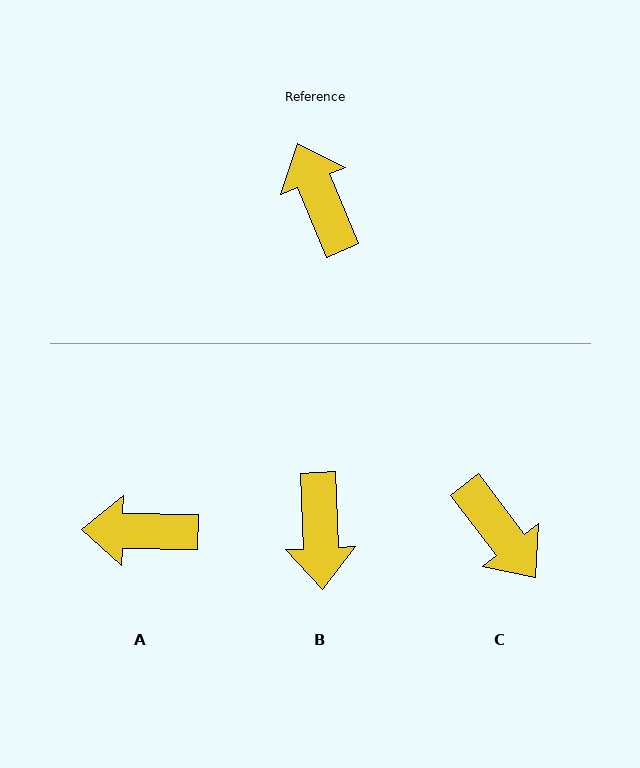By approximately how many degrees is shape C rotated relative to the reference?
Approximately 166 degrees clockwise.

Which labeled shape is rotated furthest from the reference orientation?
C, about 166 degrees away.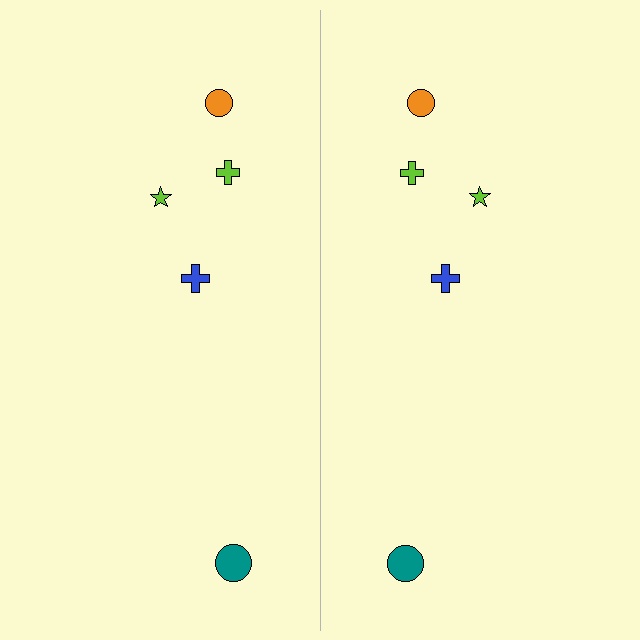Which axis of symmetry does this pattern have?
The pattern has a vertical axis of symmetry running through the center of the image.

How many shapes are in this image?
There are 10 shapes in this image.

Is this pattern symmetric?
Yes, this pattern has bilateral (reflection) symmetry.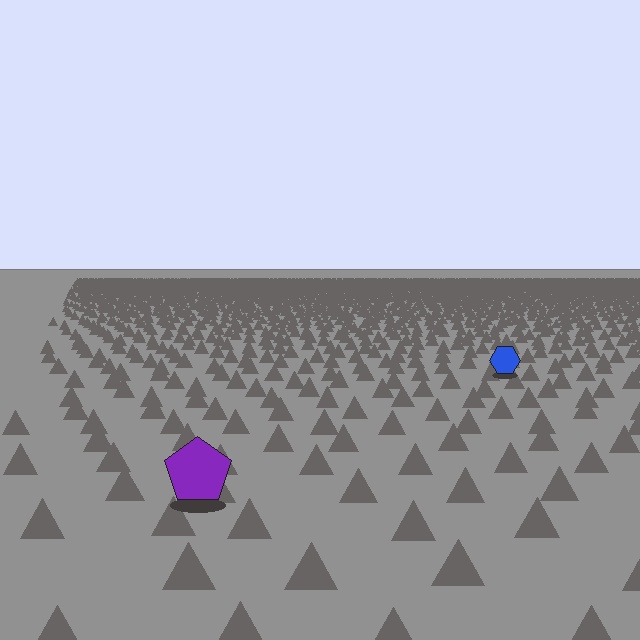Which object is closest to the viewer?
The purple pentagon is closest. The texture marks near it are larger and more spread out.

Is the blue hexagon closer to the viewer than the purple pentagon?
No. The purple pentagon is closer — you can tell from the texture gradient: the ground texture is coarser near it.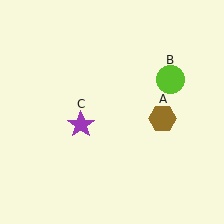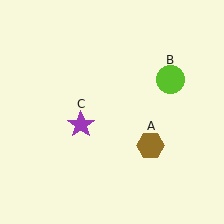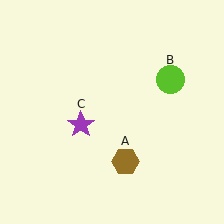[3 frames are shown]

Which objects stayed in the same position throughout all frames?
Lime circle (object B) and purple star (object C) remained stationary.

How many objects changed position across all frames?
1 object changed position: brown hexagon (object A).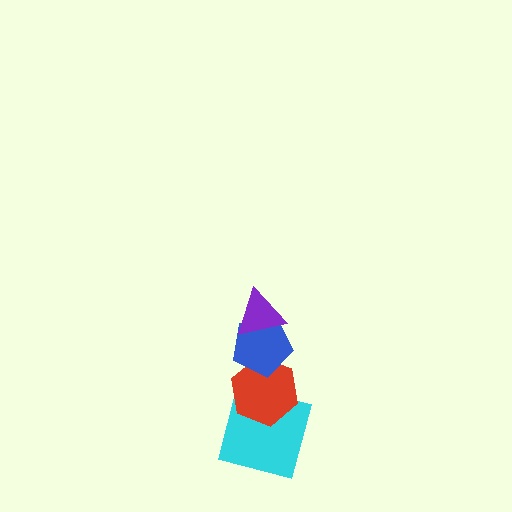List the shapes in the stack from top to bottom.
From top to bottom: the purple triangle, the blue pentagon, the red hexagon, the cyan square.